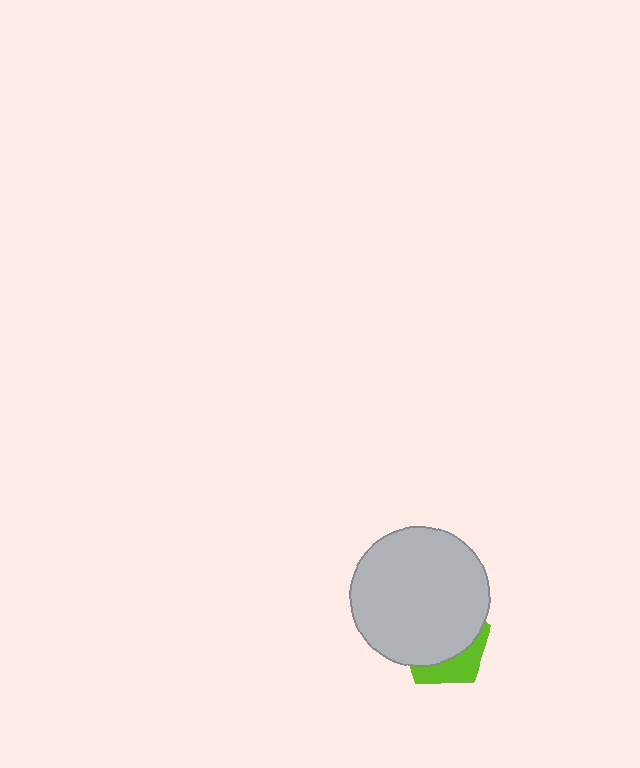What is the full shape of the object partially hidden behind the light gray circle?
The partially hidden object is a lime pentagon.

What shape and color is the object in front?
The object in front is a light gray circle.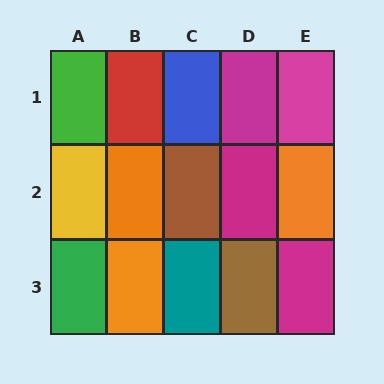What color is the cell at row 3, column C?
Teal.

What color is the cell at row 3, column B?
Orange.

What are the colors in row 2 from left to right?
Yellow, orange, brown, magenta, orange.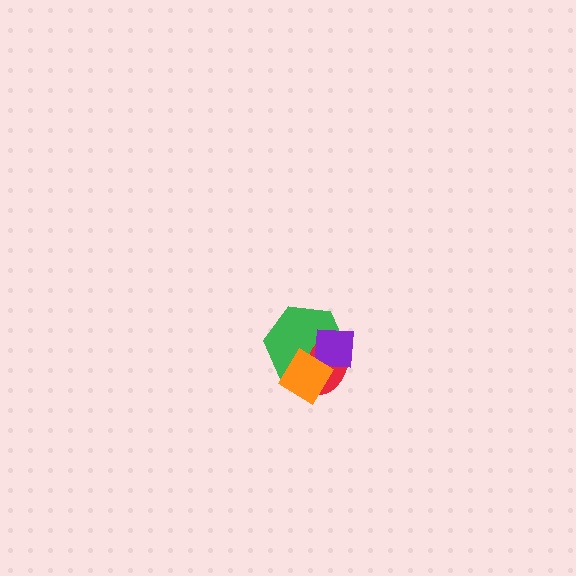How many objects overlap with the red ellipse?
3 objects overlap with the red ellipse.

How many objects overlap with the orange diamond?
3 objects overlap with the orange diamond.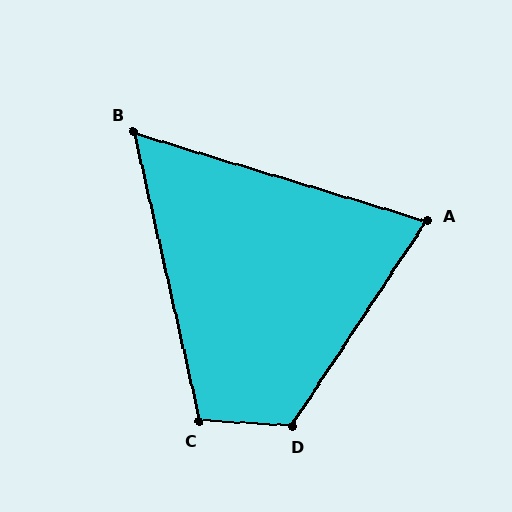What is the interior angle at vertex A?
Approximately 74 degrees (acute).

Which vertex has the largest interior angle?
D, at approximately 120 degrees.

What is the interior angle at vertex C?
Approximately 106 degrees (obtuse).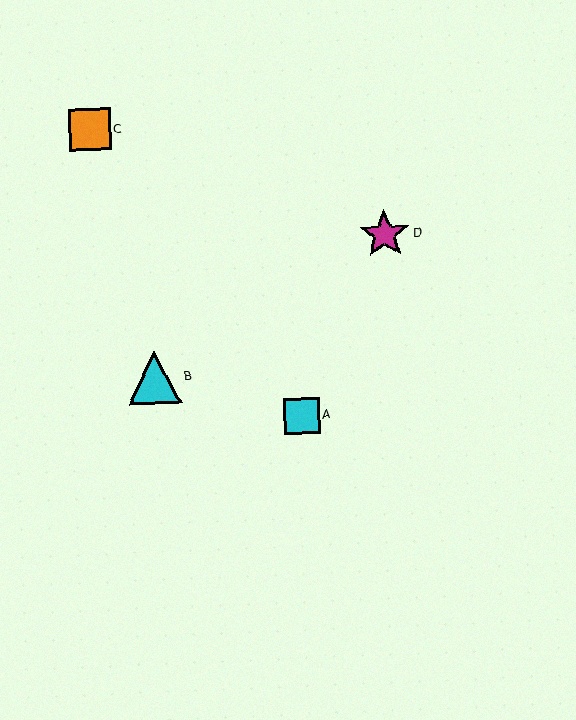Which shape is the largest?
The cyan triangle (labeled B) is the largest.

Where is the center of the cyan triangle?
The center of the cyan triangle is at (154, 377).